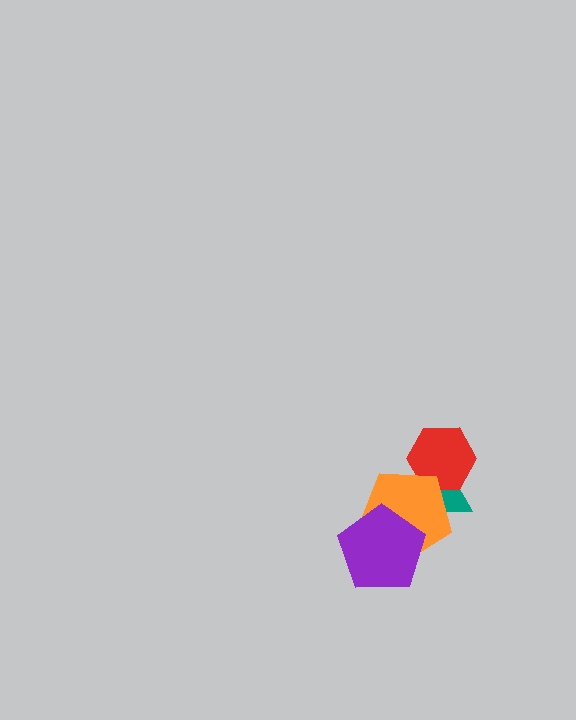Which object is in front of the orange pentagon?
The purple pentagon is in front of the orange pentagon.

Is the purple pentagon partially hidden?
No, no other shape covers it.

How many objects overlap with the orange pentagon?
3 objects overlap with the orange pentagon.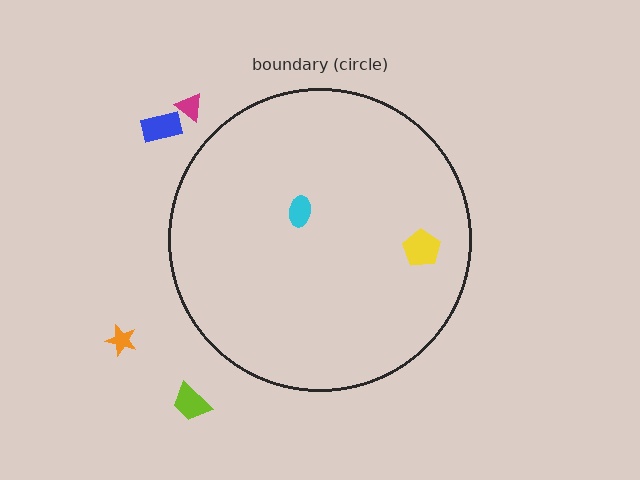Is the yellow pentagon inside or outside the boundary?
Inside.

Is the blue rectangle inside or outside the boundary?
Outside.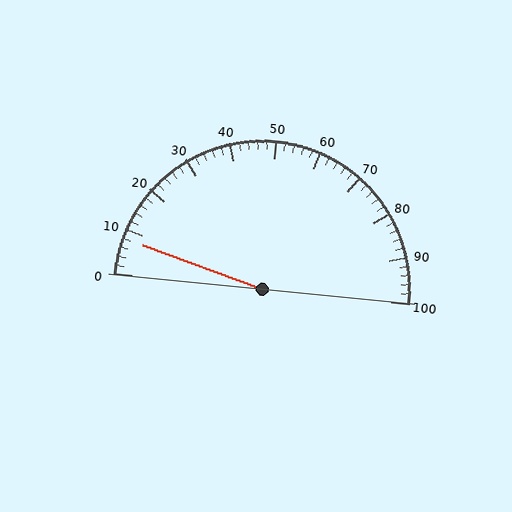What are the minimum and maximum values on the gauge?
The gauge ranges from 0 to 100.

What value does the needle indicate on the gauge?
The needle indicates approximately 8.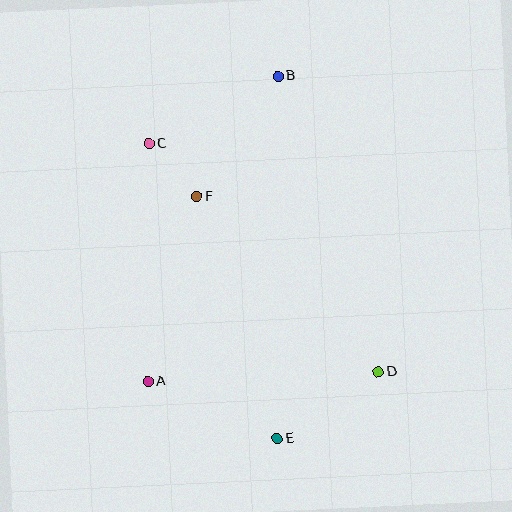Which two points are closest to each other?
Points C and F are closest to each other.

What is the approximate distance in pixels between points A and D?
The distance between A and D is approximately 230 pixels.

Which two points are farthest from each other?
Points B and E are farthest from each other.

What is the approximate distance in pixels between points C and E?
The distance between C and E is approximately 322 pixels.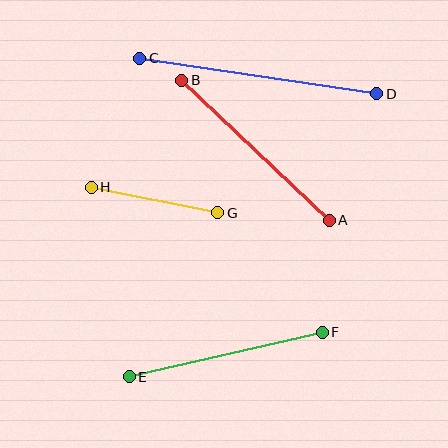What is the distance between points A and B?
The distance is approximately 203 pixels.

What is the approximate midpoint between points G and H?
The midpoint is at approximately (154, 200) pixels.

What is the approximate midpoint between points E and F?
The midpoint is at approximately (226, 355) pixels.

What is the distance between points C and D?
The distance is approximately 240 pixels.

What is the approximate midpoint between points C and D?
The midpoint is at approximately (258, 76) pixels.